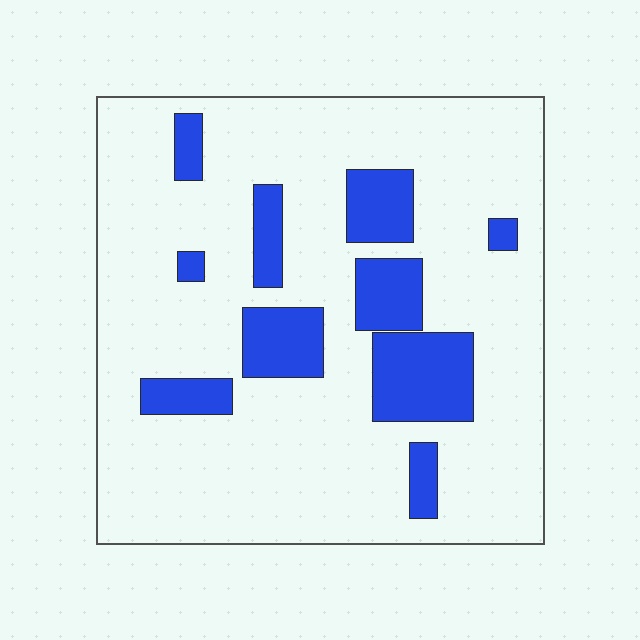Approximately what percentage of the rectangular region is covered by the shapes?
Approximately 20%.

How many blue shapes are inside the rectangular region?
10.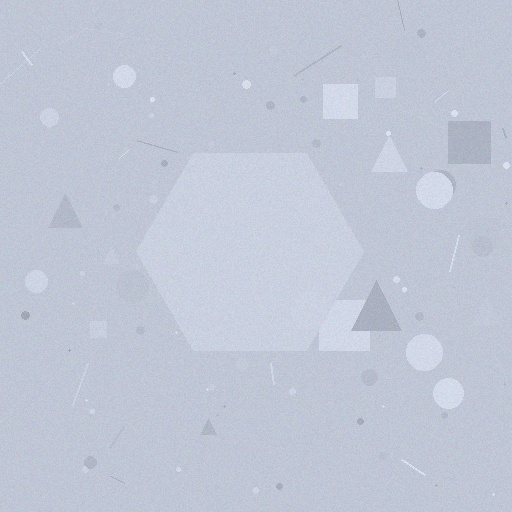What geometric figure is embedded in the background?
A hexagon is embedded in the background.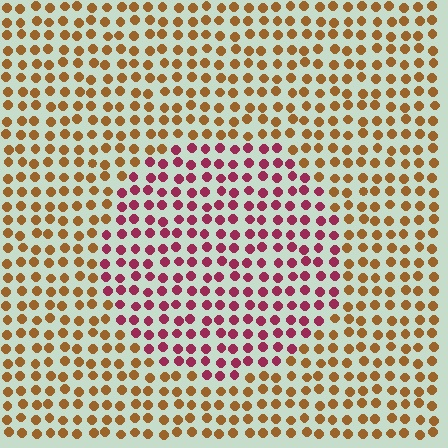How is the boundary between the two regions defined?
The boundary is defined purely by a slight shift in hue (about 55 degrees). Spacing, size, and orientation are identical on both sides.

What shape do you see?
I see a circle.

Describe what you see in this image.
The image is filled with small brown elements in a uniform arrangement. A circle-shaped region is visible where the elements are tinted to a slightly different hue, forming a subtle color boundary.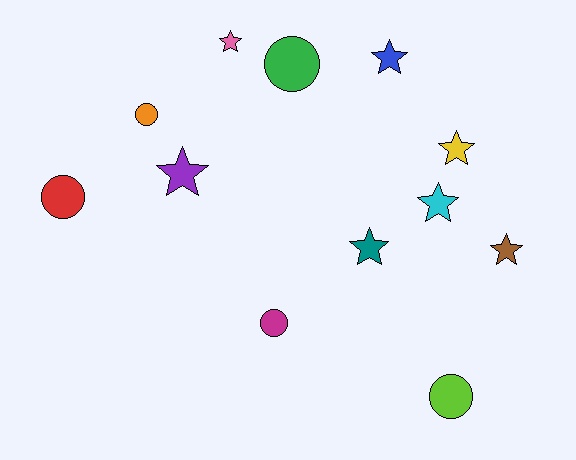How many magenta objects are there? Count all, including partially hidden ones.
There is 1 magenta object.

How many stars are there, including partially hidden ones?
There are 7 stars.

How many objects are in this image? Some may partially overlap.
There are 12 objects.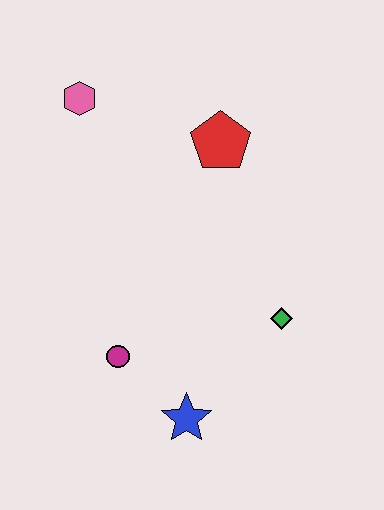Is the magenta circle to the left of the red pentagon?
Yes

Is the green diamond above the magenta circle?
Yes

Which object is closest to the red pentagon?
The pink hexagon is closest to the red pentagon.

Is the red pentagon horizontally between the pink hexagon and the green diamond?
Yes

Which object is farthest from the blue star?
The pink hexagon is farthest from the blue star.